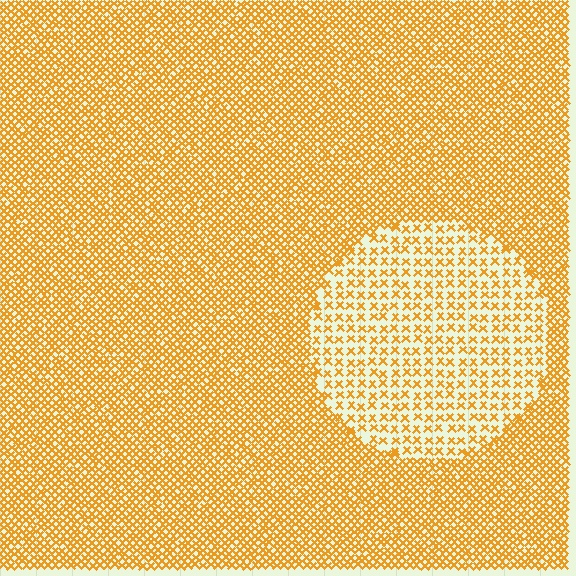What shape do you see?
I see a circle.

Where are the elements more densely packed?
The elements are more densely packed outside the circle boundary.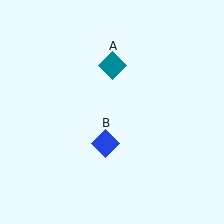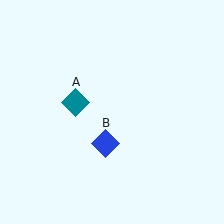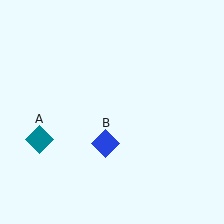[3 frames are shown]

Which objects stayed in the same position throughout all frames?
Blue diamond (object B) remained stationary.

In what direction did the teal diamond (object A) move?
The teal diamond (object A) moved down and to the left.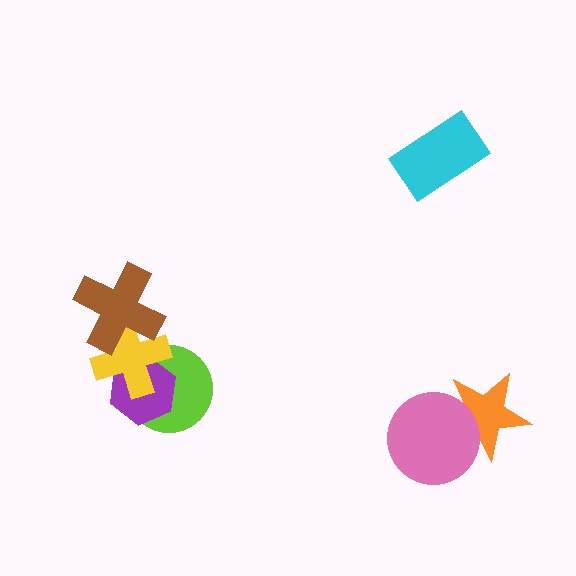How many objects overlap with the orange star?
1 object overlaps with the orange star.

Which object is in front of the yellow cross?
The brown cross is in front of the yellow cross.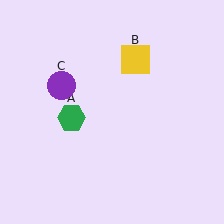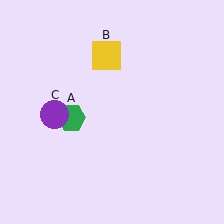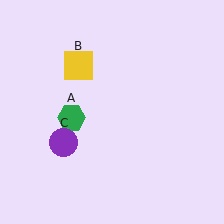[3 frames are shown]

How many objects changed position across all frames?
2 objects changed position: yellow square (object B), purple circle (object C).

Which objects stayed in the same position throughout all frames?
Green hexagon (object A) remained stationary.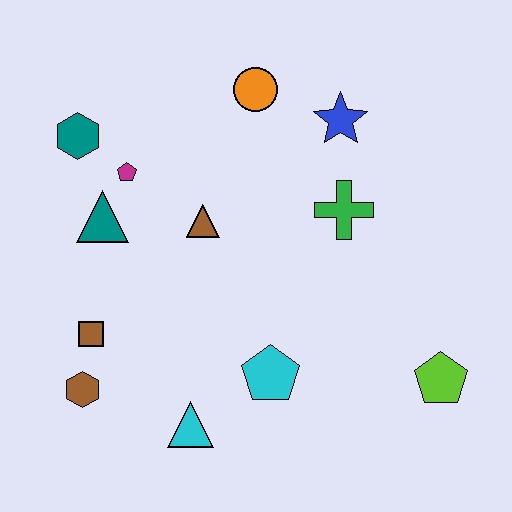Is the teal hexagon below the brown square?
No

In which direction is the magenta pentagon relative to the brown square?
The magenta pentagon is above the brown square.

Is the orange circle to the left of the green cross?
Yes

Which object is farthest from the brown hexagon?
The blue star is farthest from the brown hexagon.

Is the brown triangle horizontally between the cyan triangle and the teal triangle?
No